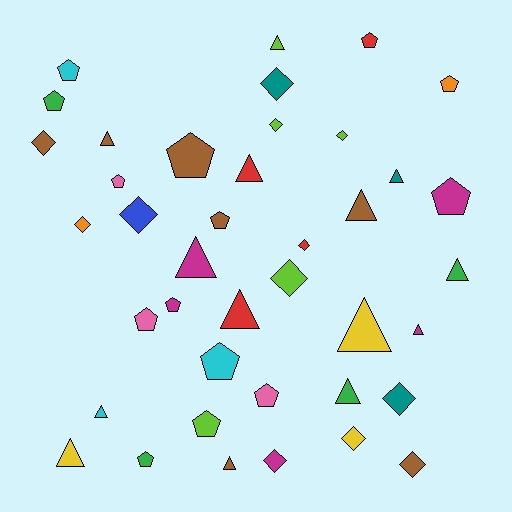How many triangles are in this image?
There are 14 triangles.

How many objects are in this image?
There are 40 objects.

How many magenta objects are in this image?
There are 5 magenta objects.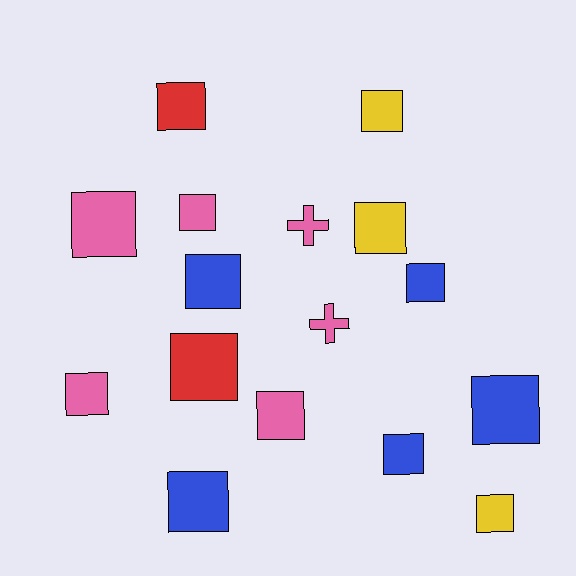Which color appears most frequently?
Pink, with 6 objects.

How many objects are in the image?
There are 16 objects.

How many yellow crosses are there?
There are no yellow crosses.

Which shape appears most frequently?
Square, with 14 objects.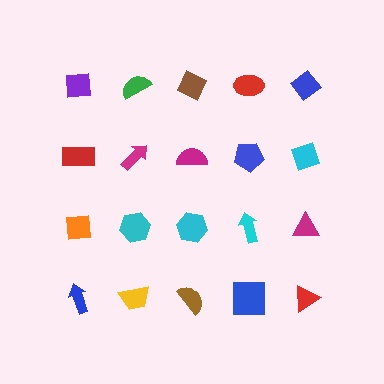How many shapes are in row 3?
5 shapes.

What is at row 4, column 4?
A blue square.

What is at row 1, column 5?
A blue diamond.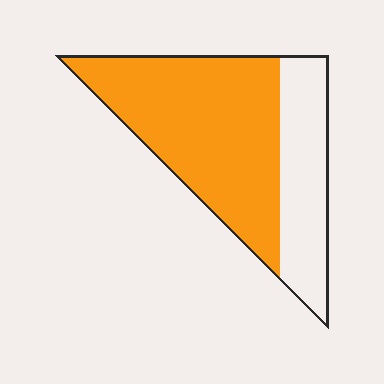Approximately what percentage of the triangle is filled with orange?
Approximately 65%.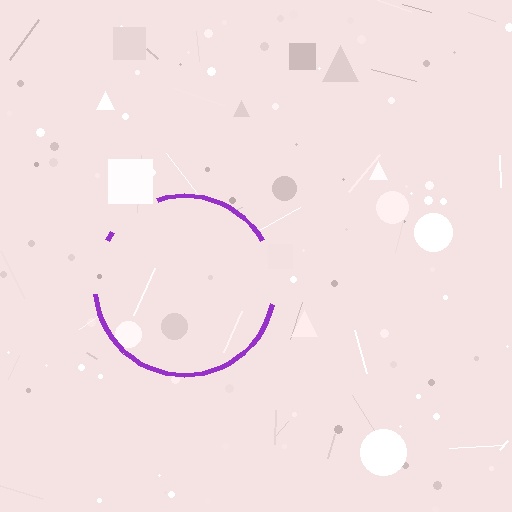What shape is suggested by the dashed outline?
The dashed outline suggests a circle.